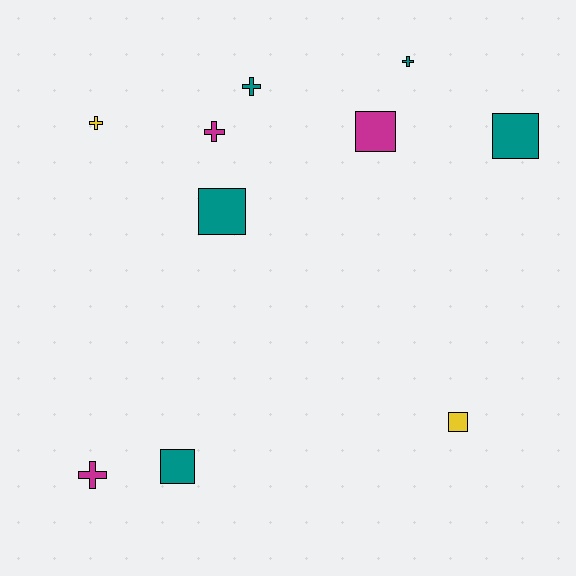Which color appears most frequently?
Teal, with 5 objects.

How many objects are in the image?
There are 10 objects.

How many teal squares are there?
There are 3 teal squares.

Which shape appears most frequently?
Cross, with 5 objects.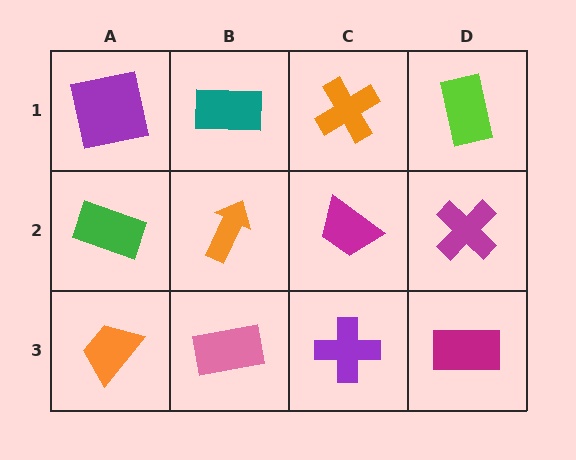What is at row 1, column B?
A teal rectangle.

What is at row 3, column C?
A purple cross.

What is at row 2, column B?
An orange arrow.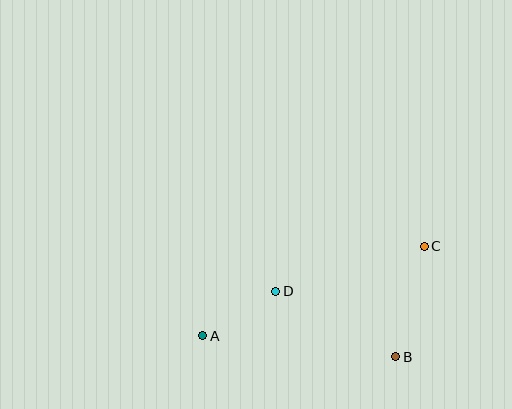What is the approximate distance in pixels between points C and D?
The distance between C and D is approximately 155 pixels.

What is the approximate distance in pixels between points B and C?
The distance between B and C is approximately 114 pixels.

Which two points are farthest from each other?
Points A and C are farthest from each other.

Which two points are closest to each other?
Points A and D are closest to each other.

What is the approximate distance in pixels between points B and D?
The distance between B and D is approximately 136 pixels.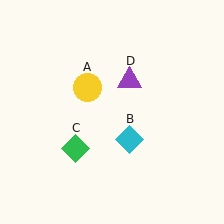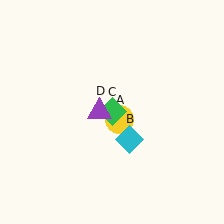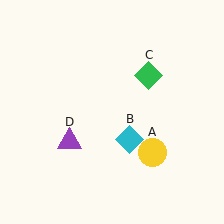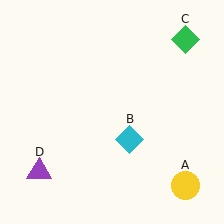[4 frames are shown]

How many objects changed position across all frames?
3 objects changed position: yellow circle (object A), green diamond (object C), purple triangle (object D).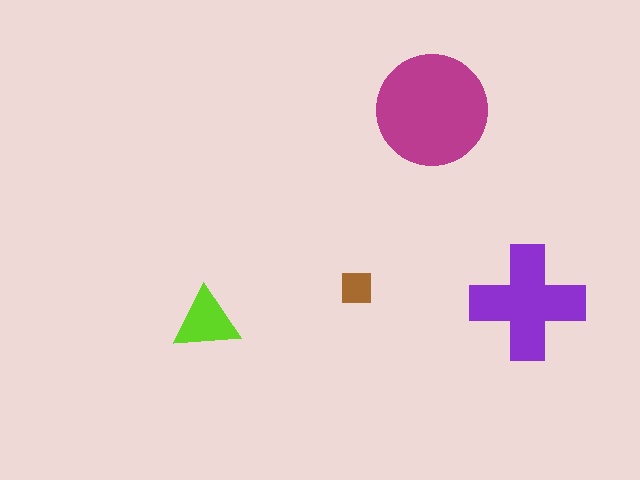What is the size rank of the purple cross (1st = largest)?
2nd.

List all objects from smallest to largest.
The brown square, the lime triangle, the purple cross, the magenta circle.